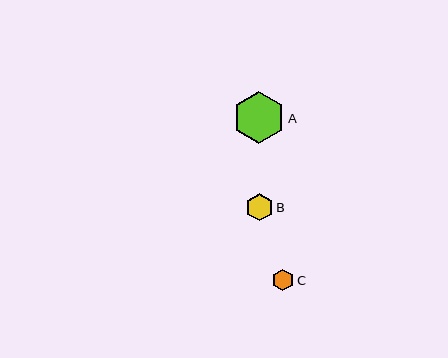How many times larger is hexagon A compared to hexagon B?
Hexagon A is approximately 1.9 times the size of hexagon B.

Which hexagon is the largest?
Hexagon A is the largest with a size of approximately 52 pixels.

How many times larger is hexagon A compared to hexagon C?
Hexagon A is approximately 2.4 times the size of hexagon C.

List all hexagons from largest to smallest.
From largest to smallest: A, B, C.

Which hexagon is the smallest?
Hexagon C is the smallest with a size of approximately 21 pixels.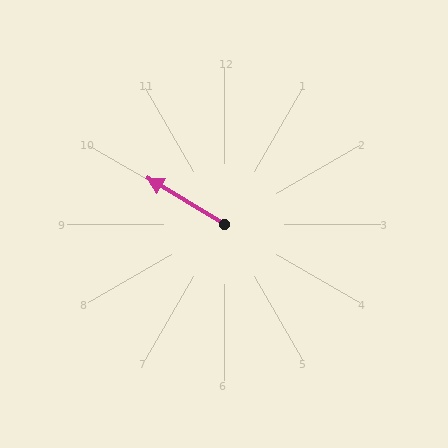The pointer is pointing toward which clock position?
Roughly 10 o'clock.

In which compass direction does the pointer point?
Northwest.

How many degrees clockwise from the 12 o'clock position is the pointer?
Approximately 301 degrees.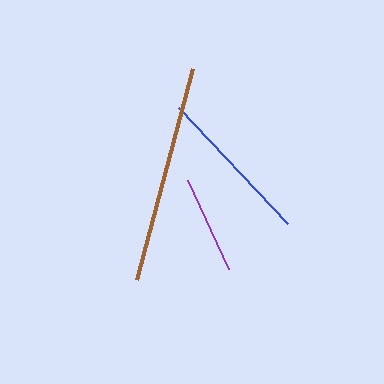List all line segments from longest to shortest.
From longest to shortest: brown, blue, purple.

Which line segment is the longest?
The brown line is the longest at approximately 218 pixels.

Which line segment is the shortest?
The purple line is the shortest at approximately 97 pixels.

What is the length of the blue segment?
The blue segment is approximately 159 pixels long.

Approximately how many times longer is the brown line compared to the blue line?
The brown line is approximately 1.4 times the length of the blue line.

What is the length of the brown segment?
The brown segment is approximately 218 pixels long.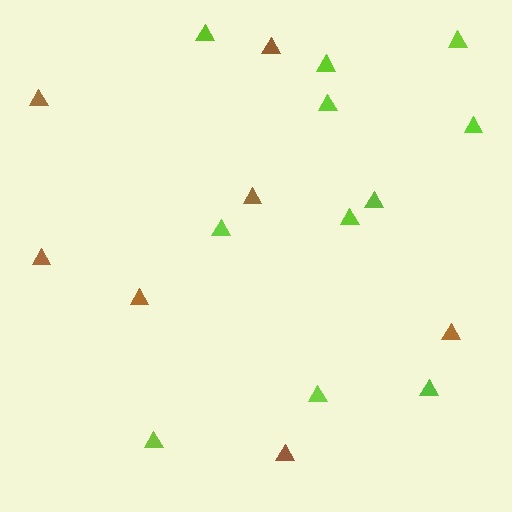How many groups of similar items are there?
There are 2 groups: one group of lime triangles (11) and one group of brown triangles (7).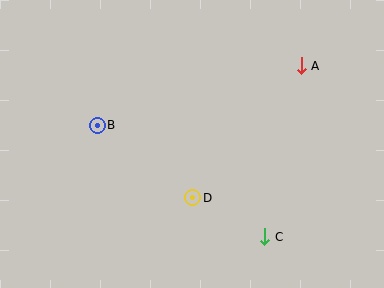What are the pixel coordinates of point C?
Point C is at (265, 237).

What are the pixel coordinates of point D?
Point D is at (193, 198).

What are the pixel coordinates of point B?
Point B is at (97, 125).